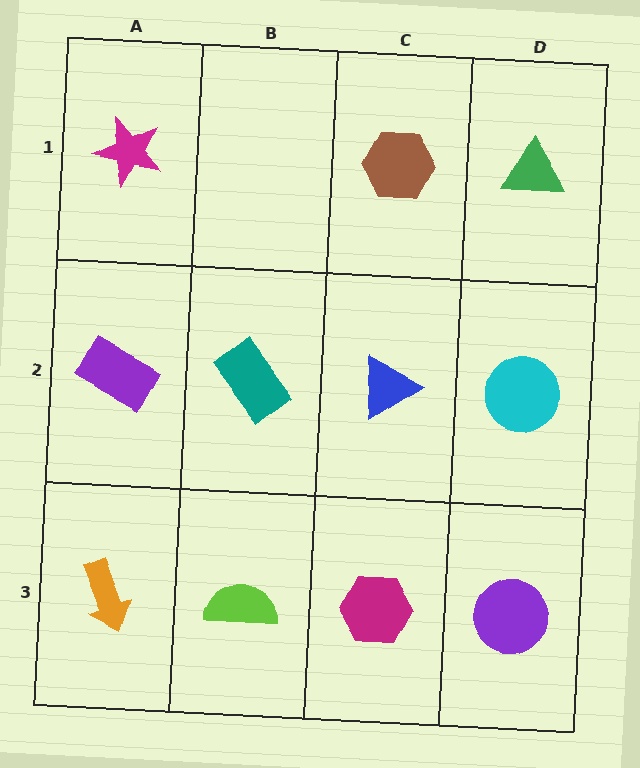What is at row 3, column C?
A magenta hexagon.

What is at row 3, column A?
An orange arrow.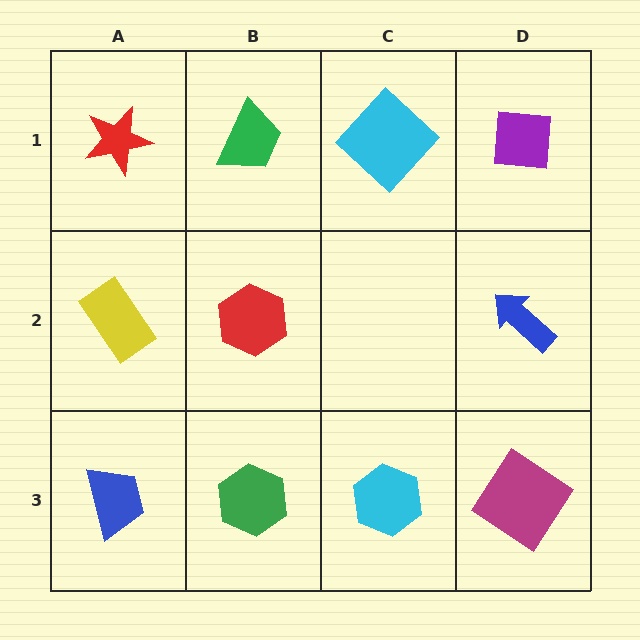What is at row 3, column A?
A blue trapezoid.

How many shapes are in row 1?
4 shapes.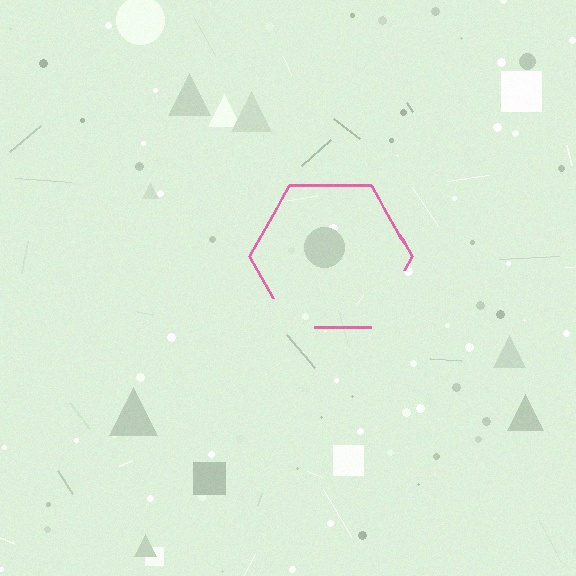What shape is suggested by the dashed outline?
The dashed outline suggests a hexagon.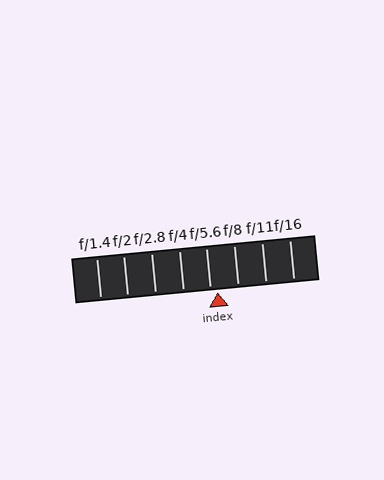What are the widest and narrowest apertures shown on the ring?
The widest aperture shown is f/1.4 and the narrowest is f/16.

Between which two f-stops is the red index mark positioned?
The index mark is between f/5.6 and f/8.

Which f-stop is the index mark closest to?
The index mark is closest to f/5.6.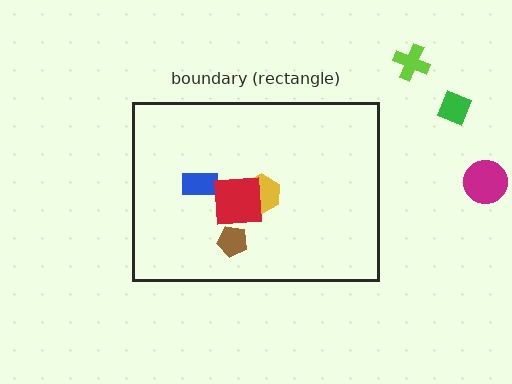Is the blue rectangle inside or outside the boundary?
Inside.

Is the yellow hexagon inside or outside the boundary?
Inside.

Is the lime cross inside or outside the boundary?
Outside.